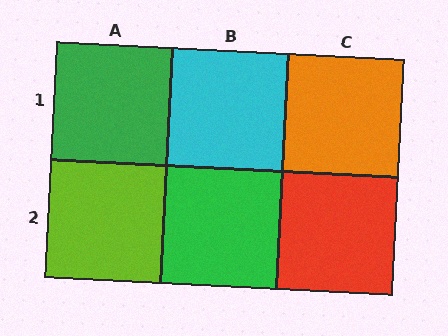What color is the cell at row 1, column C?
Orange.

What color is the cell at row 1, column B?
Cyan.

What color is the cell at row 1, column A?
Green.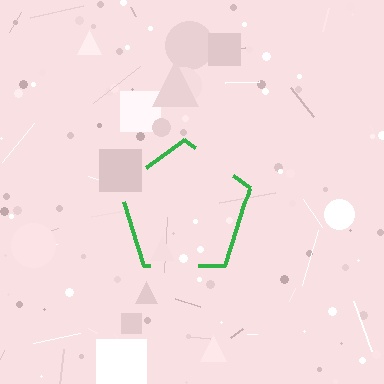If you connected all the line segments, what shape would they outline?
They would outline a pentagon.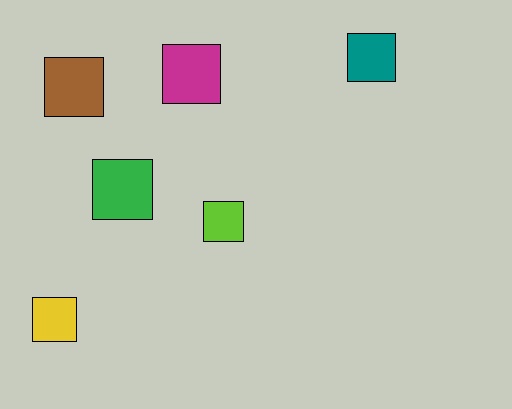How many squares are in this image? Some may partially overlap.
There are 6 squares.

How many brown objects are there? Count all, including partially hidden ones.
There is 1 brown object.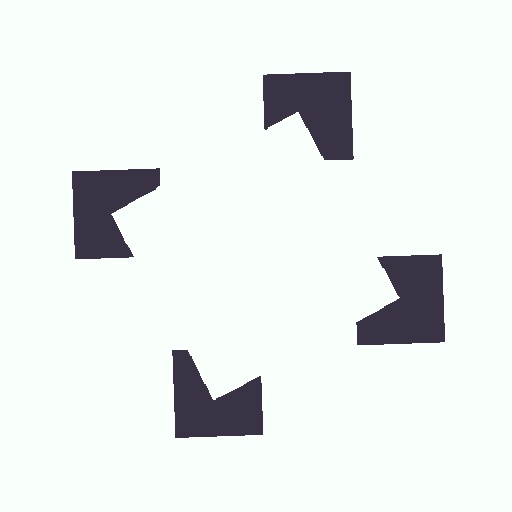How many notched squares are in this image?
There are 4 — one at each vertex of the illusory square.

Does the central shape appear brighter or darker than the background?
It typically appears slightly brighter than the background, even though no actual brightness change is drawn.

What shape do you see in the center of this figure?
An illusory square — its edges are inferred from the aligned wedge cuts in the notched squares, not physically drawn.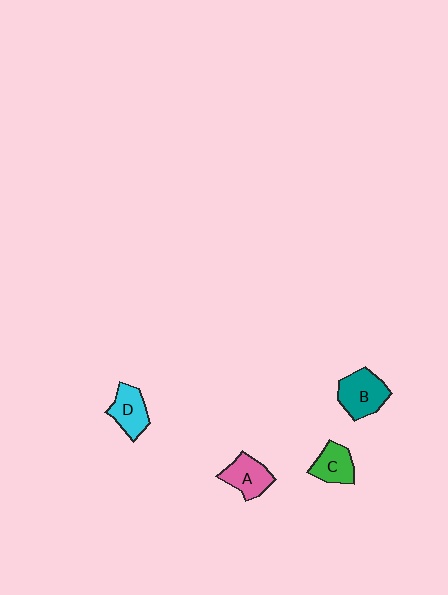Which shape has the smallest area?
Shape C (green).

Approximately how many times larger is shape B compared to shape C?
Approximately 1.3 times.